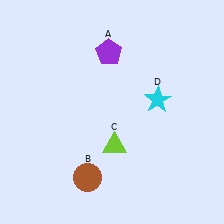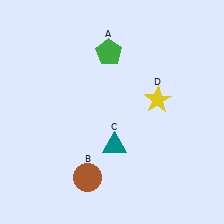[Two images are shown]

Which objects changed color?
A changed from purple to green. C changed from lime to teal. D changed from cyan to yellow.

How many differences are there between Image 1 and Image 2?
There are 3 differences between the two images.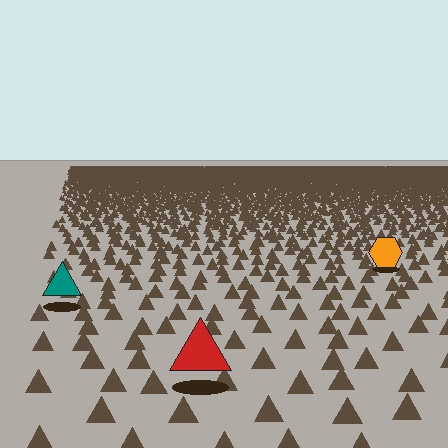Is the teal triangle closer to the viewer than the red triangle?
No. The red triangle is closer — you can tell from the texture gradient: the ground texture is coarser near it.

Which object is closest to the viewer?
The red triangle is closest. The texture marks near it are larger and more spread out.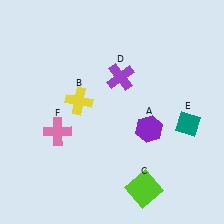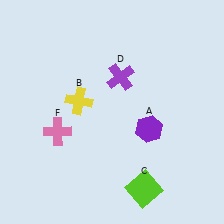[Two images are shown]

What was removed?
The teal diamond (E) was removed in Image 2.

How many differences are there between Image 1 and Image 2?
There is 1 difference between the two images.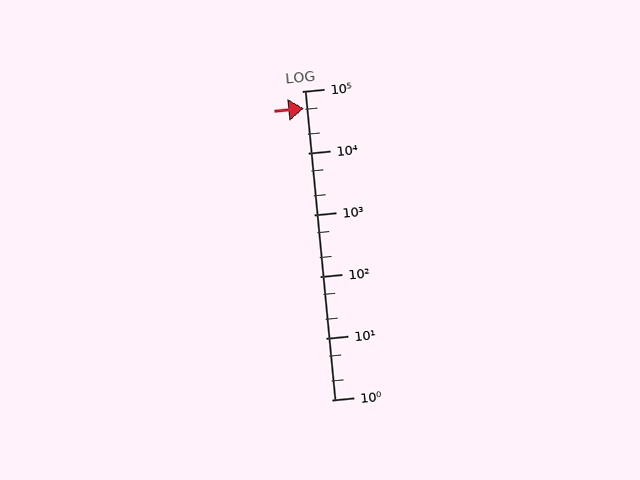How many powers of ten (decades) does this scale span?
The scale spans 5 decades, from 1 to 100000.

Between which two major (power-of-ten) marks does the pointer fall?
The pointer is between 10000 and 100000.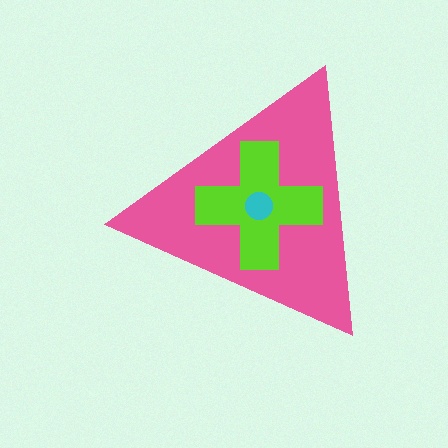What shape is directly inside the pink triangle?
The lime cross.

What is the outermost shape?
The pink triangle.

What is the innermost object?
The cyan circle.